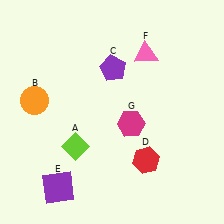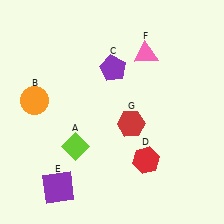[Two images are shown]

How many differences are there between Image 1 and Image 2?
There is 1 difference between the two images.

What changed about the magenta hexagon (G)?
In Image 1, G is magenta. In Image 2, it changed to red.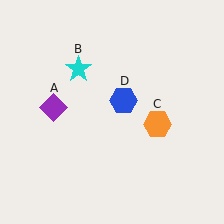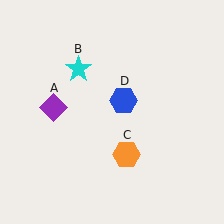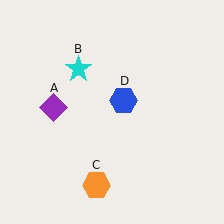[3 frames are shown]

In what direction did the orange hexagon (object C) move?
The orange hexagon (object C) moved down and to the left.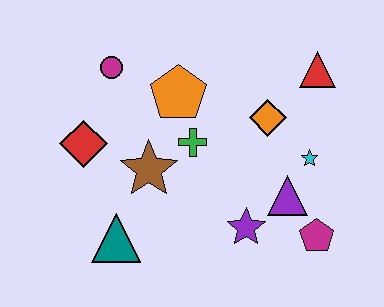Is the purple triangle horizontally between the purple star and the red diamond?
No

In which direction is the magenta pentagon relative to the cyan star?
The magenta pentagon is below the cyan star.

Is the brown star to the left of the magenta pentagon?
Yes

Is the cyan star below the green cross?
Yes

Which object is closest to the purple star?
The purple triangle is closest to the purple star.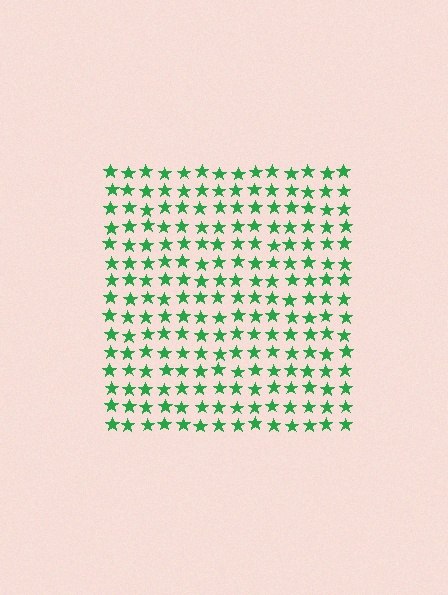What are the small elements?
The small elements are stars.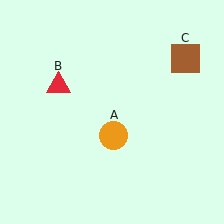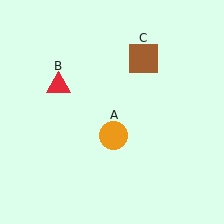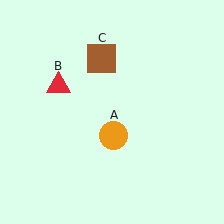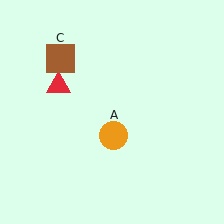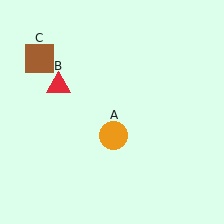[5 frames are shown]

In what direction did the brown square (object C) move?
The brown square (object C) moved left.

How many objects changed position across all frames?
1 object changed position: brown square (object C).